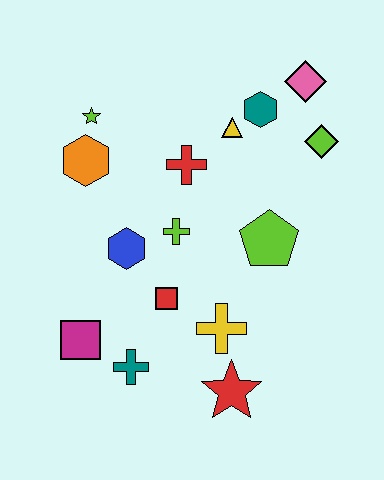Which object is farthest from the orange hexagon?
The red star is farthest from the orange hexagon.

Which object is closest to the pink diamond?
The teal hexagon is closest to the pink diamond.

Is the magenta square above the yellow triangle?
No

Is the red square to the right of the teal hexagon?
No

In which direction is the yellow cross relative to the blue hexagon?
The yellow cross is to the right of the blue hexagon.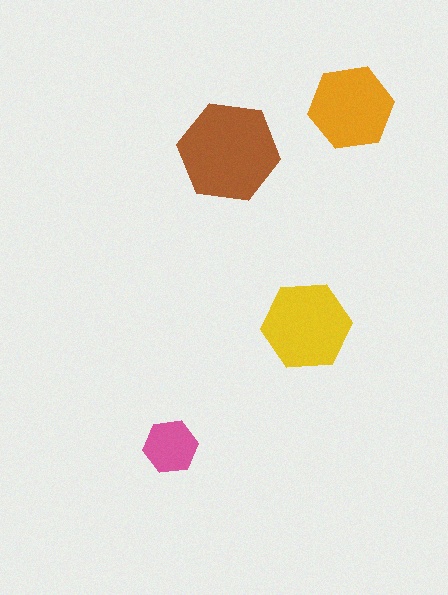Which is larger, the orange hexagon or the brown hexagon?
The brown one.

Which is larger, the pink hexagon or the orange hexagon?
The orange one.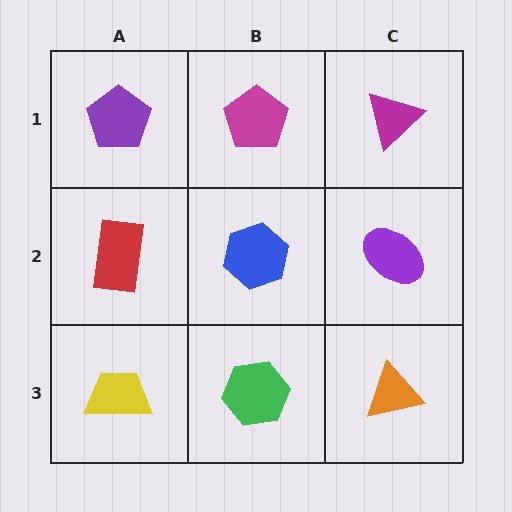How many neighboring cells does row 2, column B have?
4.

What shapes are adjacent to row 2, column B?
A magenta pentagon (row 1, column B), a green hexagon (row 3, column B), a red rectangle (row 2, column A), a purple ellipse (row 2, column C).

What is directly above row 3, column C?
A purple ellipse.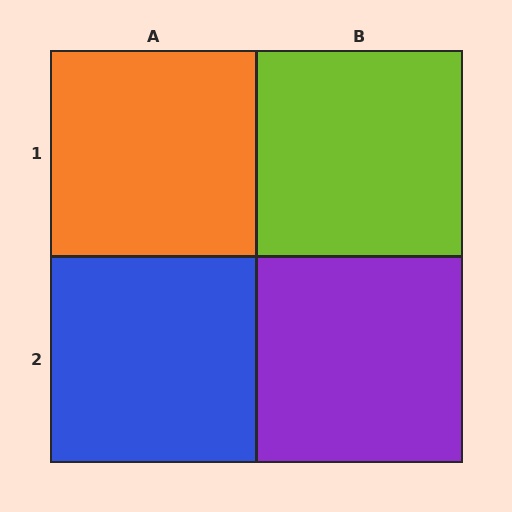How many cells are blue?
1 cell is blue.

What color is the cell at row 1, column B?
Lime.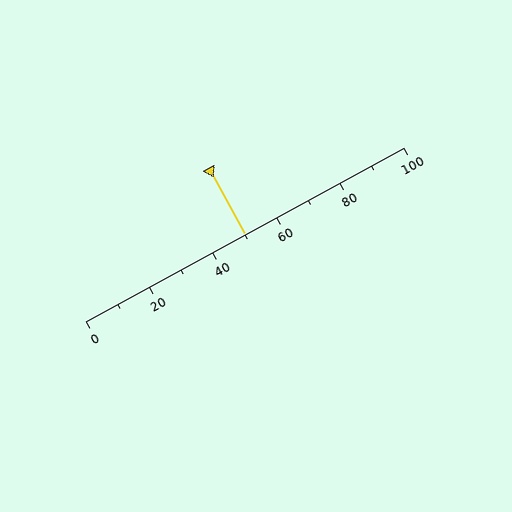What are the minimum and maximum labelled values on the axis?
The axis runs from 0 to 100.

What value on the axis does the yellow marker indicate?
The marker indicates approximately 50.